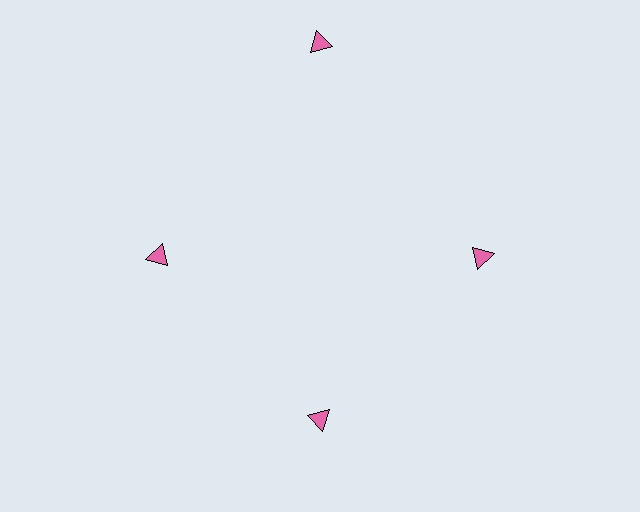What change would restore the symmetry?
The symmetry would be restored by moving it inward, back onto the ring so that all 4 triangles sit at equal angles and equal distance from the center.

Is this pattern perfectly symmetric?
No. The 4 pink triangles are arranged in a ring, but one element near the 12 o'clock position is pushed outward from the center, breaking the 4-fold rotational symmetry.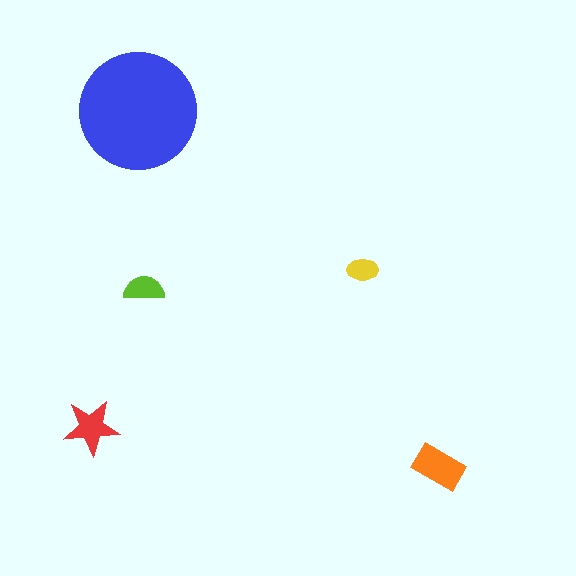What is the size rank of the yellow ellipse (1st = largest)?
5th.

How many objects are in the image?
There are 5 objects in the image.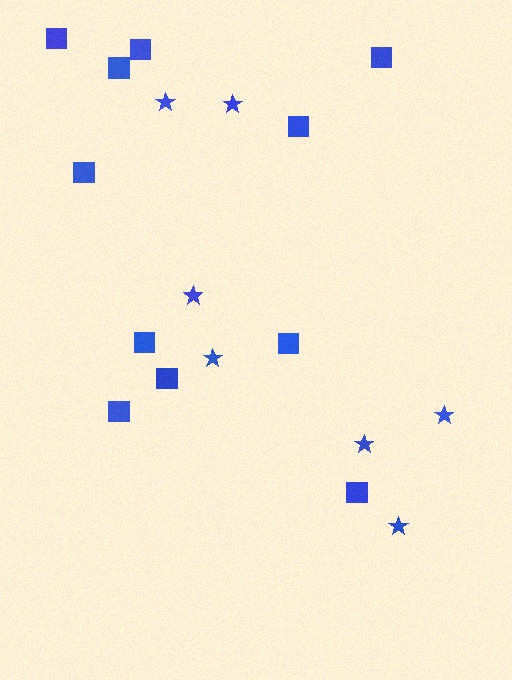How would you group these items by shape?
There are 2 groups: one group of stars (7) and one group of squares (11).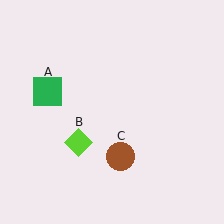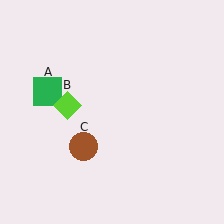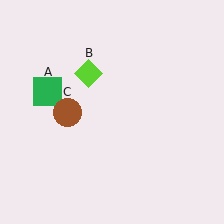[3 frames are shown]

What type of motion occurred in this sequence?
The lime diamond (object B), brown circle (object C) rotated clockwise around the center of the scene.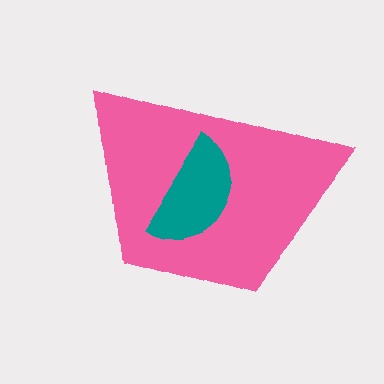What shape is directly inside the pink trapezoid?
The teal semicircle.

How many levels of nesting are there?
2.